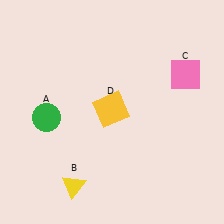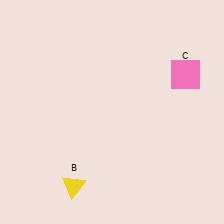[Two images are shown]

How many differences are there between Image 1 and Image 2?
There are 2 differences between the two images.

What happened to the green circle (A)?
The green circle (A) was removed in Image 2. It was in the bottom-left area of Image 1.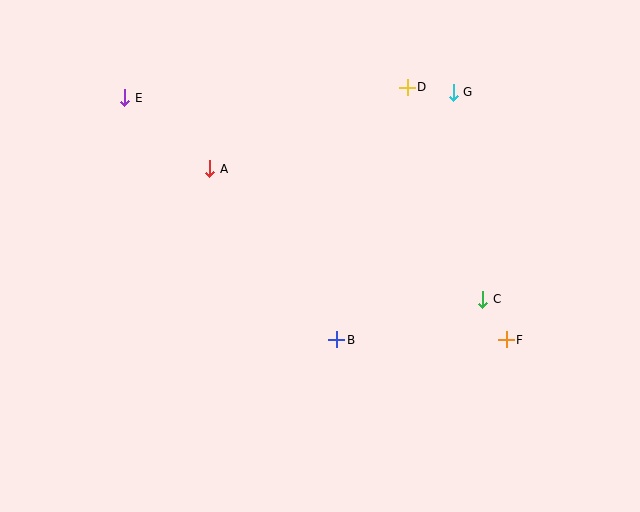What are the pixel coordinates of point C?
Point C is at (483, 299).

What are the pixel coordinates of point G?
Point G is at (453, 92).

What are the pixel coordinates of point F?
Point F is at (506, 340).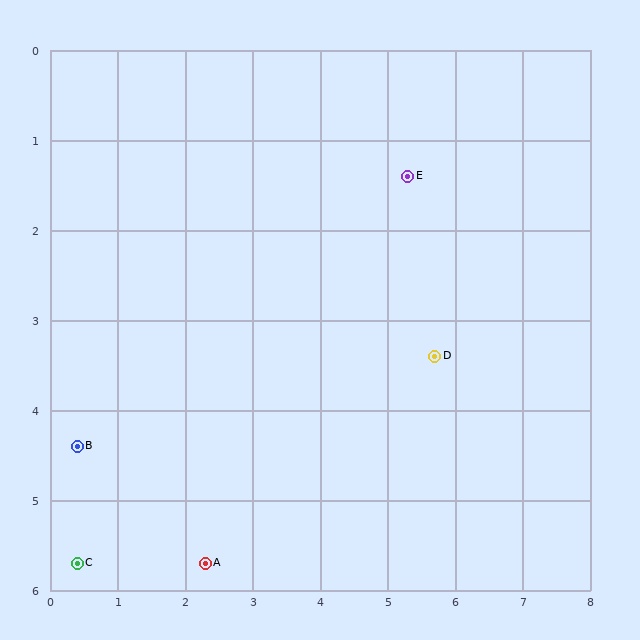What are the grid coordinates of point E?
Point E is at approximately (5.3, 1.4).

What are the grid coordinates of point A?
Point A is at approximately (2.3, 5.7).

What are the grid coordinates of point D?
Point D is at approximately (5.7, 3.4).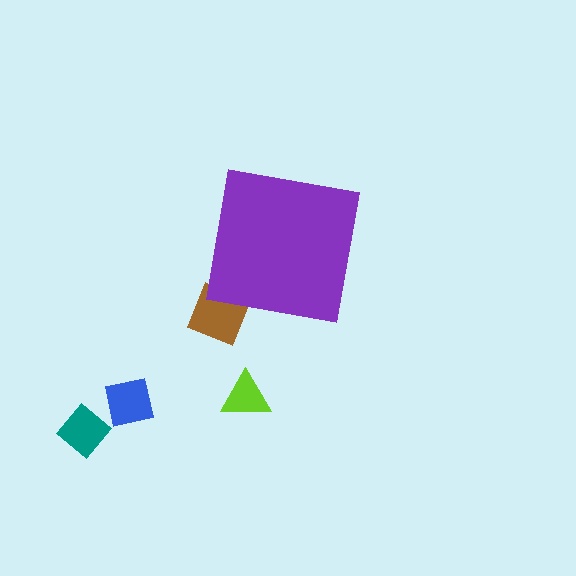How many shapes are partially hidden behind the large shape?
1 shape is partially hidden.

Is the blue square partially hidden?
No, the blue square is fully visible.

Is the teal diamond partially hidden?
No, the teal diamond is fully visible.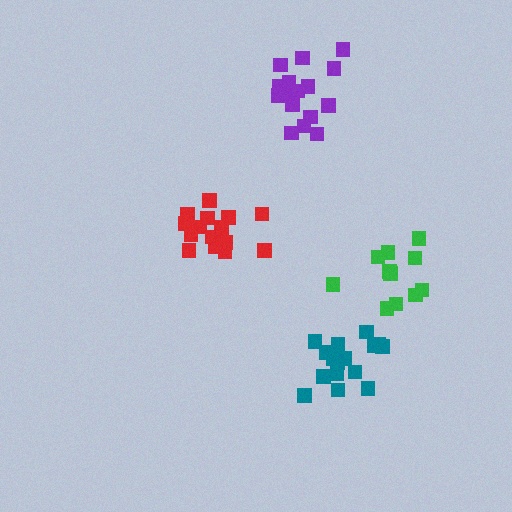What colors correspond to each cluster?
The clusters are colored: green, teal, red, purple.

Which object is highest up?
The purple cluster is topmost.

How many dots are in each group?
Group 1: 11 dots, Group 2: 16 dots, Group 3: 15 dots, Group 4: 16 dots (58 total).